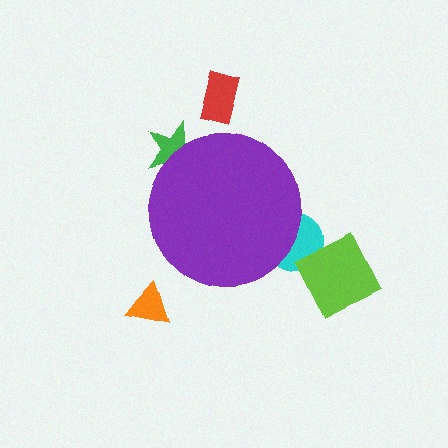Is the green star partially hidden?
Yes, the green star is partially hidden behind the purple circle.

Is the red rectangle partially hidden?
No, the red rectangle is fully visible.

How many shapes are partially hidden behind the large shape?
2 shapes are partially hidden.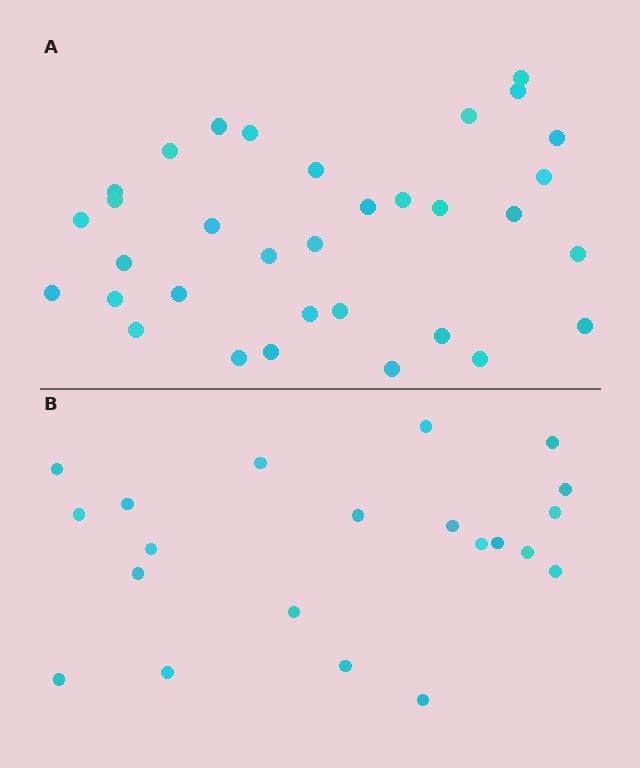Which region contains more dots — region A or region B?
Region A (the top region) has more dots.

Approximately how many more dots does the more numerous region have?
Region A has roughly 12 or so more dots than region B.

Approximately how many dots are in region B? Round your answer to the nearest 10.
About 20 dots. (The exact count is 21, which rounds to 20.)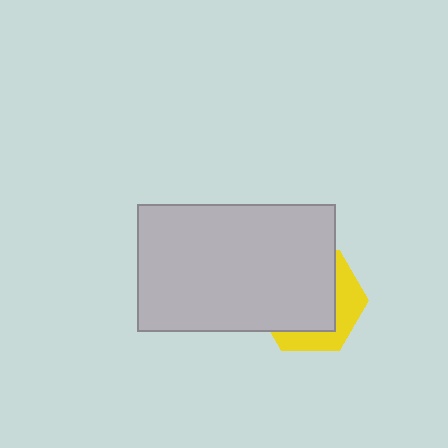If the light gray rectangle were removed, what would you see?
You would see the complete yellow hexagon.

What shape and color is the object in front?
The object in front is a light gray rectangle.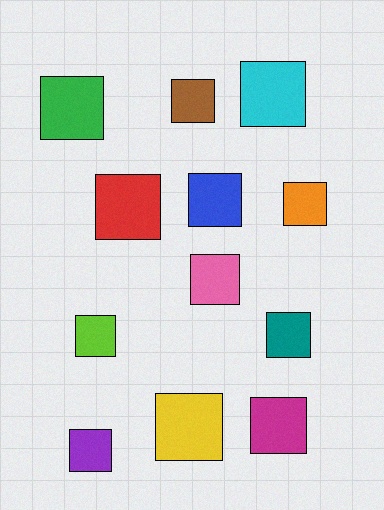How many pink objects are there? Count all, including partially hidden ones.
There is 1 pink object.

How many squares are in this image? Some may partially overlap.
There are 12 squares.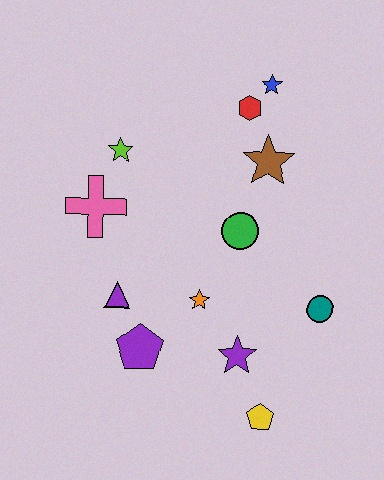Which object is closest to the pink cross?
The lime star is closest to the pink cross.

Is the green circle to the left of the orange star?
No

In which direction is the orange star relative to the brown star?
The orange star is below the brown star.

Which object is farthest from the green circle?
The yellow pentagon is farthest from the green circle.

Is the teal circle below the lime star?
Yes